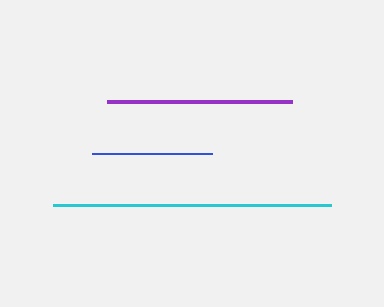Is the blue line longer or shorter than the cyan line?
The cyan line is longer than the blue line.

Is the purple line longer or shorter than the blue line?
The purple line is longer than the blue line.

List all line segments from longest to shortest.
From longest to shortest: cyan, purple, blue.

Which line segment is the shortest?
The blue line is the shortest at approximately 120 pixels.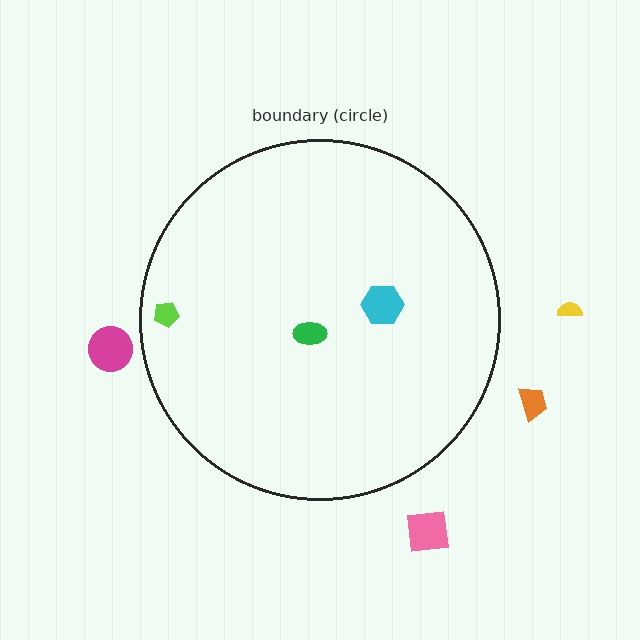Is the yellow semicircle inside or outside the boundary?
Outside.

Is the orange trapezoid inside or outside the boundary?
Outside.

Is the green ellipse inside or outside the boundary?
Inside.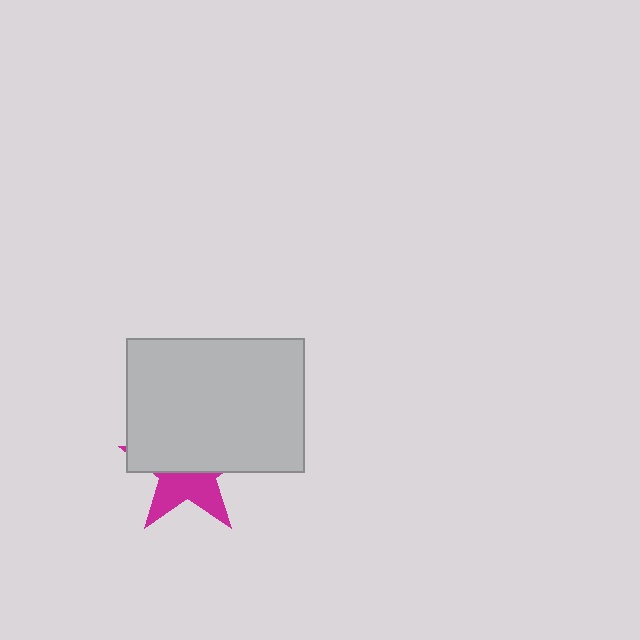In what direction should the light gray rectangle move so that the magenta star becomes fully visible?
The light gray rectangle should move up. That is the shortest direction to clear the overlap and leave the magenta star fully visible.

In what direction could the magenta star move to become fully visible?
The magenta star could move down. That would shift it out from behind the light gray rectangle entirely.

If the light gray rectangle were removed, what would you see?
You would see the complete magenta star.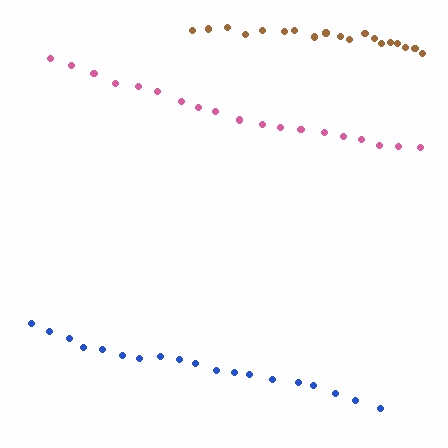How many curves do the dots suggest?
There are 3 distinct paths.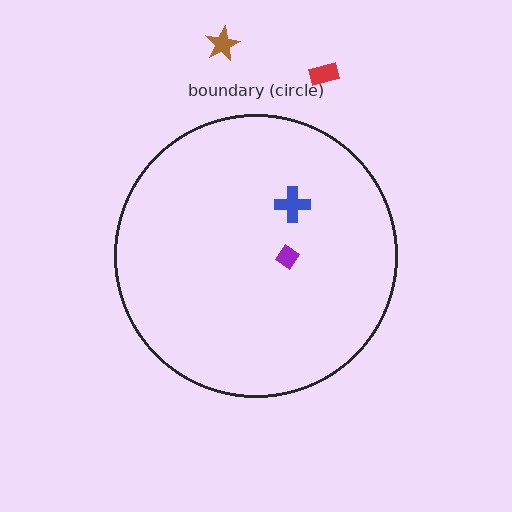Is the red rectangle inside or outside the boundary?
Outside.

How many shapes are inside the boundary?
2 inside, 2 outside.